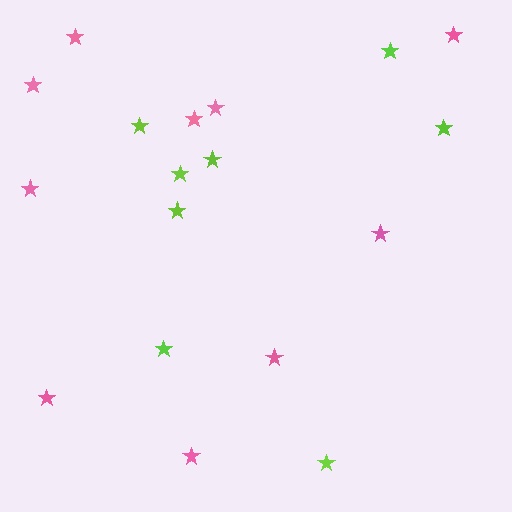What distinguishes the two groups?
There are 2 groups: one group of pink stars (10) and one group of lime stars (8).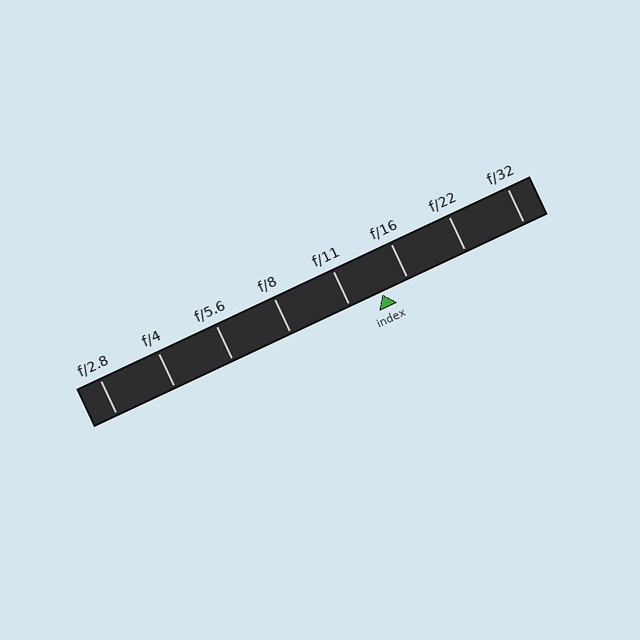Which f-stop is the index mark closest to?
The index mark is closest to f/16.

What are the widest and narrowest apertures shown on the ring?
The widest aperture shown is f/2.8 and the narrowest is f/32.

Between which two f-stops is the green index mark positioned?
The index mark is between f/11 and f/16.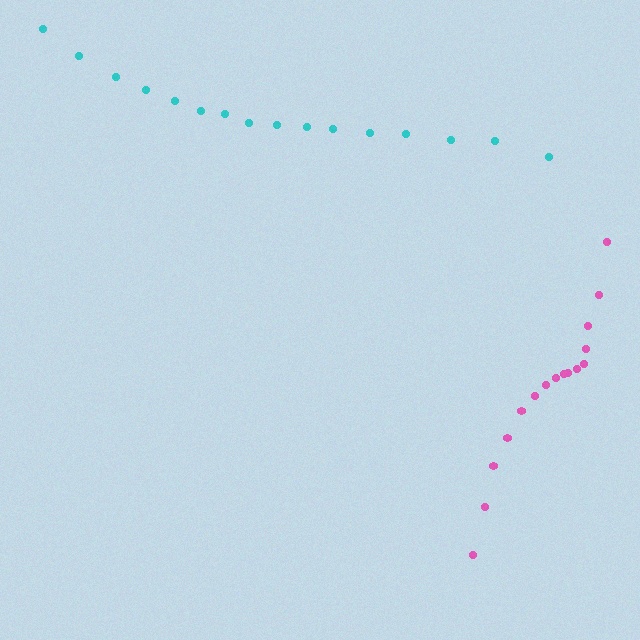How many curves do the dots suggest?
There are 2 distinct paths.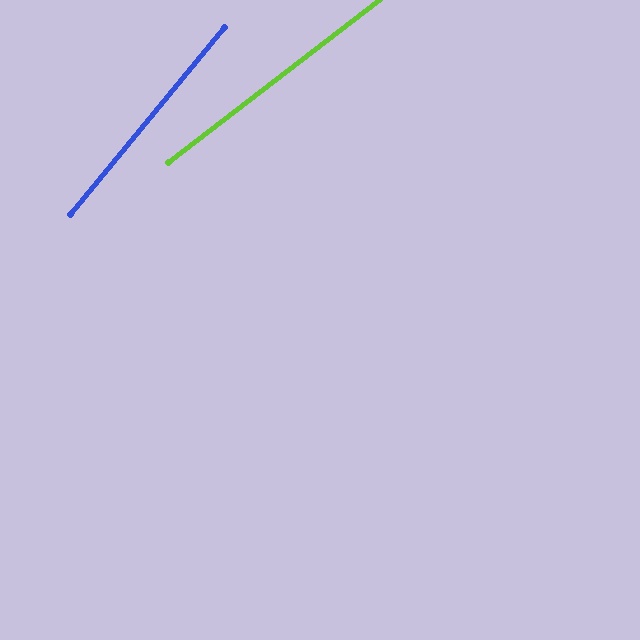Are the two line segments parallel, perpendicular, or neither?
Neither parallel nor perpendicular — they differ by about 13°.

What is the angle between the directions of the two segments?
Approximately 13 degrees.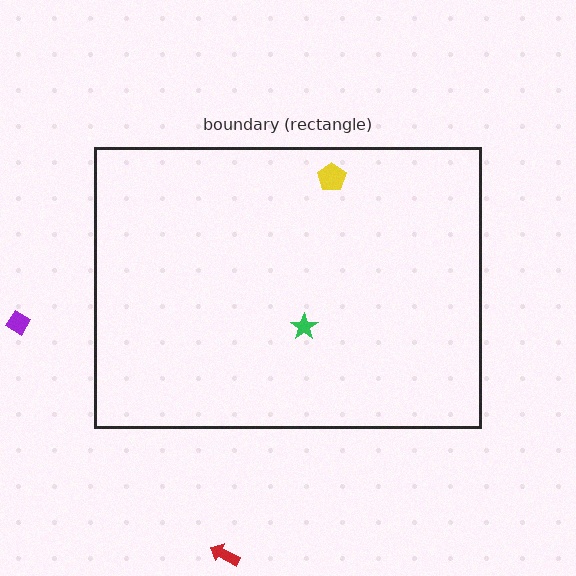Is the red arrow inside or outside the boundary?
Outside.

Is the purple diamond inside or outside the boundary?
Outside.